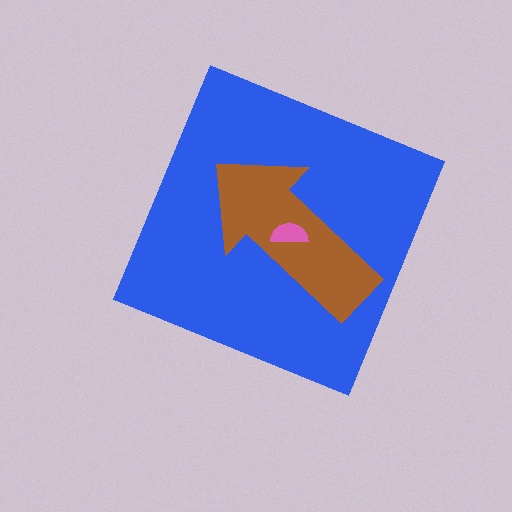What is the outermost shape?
The blue diamond.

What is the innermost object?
The pink semicircle.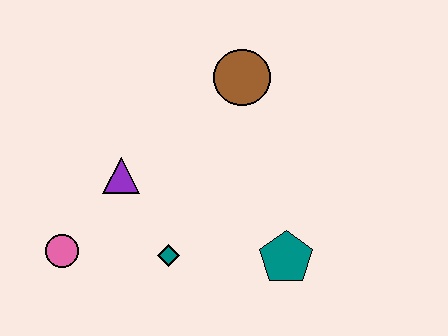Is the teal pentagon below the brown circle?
Yes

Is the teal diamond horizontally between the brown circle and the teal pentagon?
No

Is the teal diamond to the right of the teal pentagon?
No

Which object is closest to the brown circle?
The purple triangle is closest to the brown circle.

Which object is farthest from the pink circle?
The brown circle is farthest from the pink circle.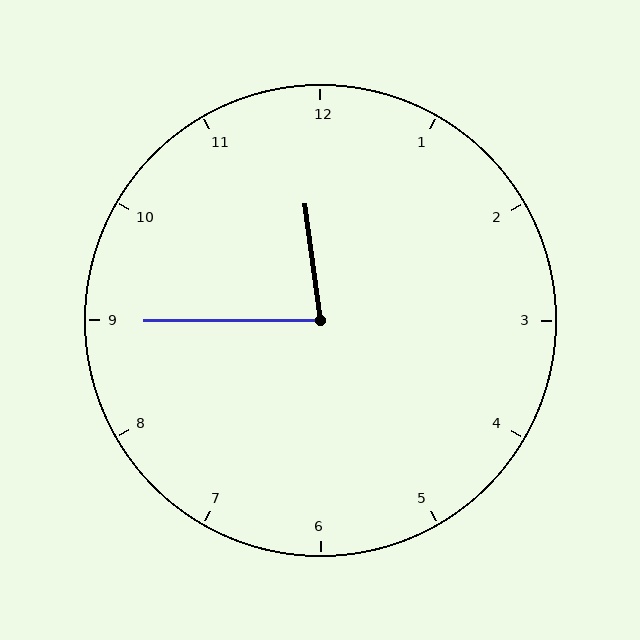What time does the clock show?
11:45.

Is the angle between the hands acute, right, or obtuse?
It is acute.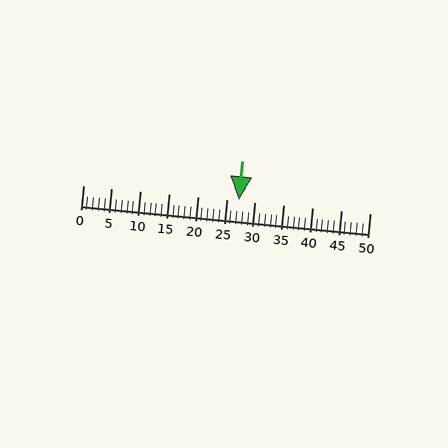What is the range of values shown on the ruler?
The ruler shows values from 0 to 50.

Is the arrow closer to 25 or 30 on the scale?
The arrow is closer to 25.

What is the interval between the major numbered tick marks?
The major tick marks are spaced 5 units apart.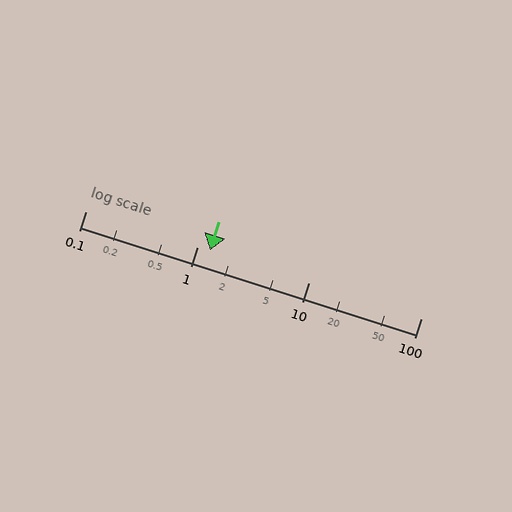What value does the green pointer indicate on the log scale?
The pointer indicates approximately 1.3.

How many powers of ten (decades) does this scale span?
The scale spans 3 decades, from 0.1 to 100.